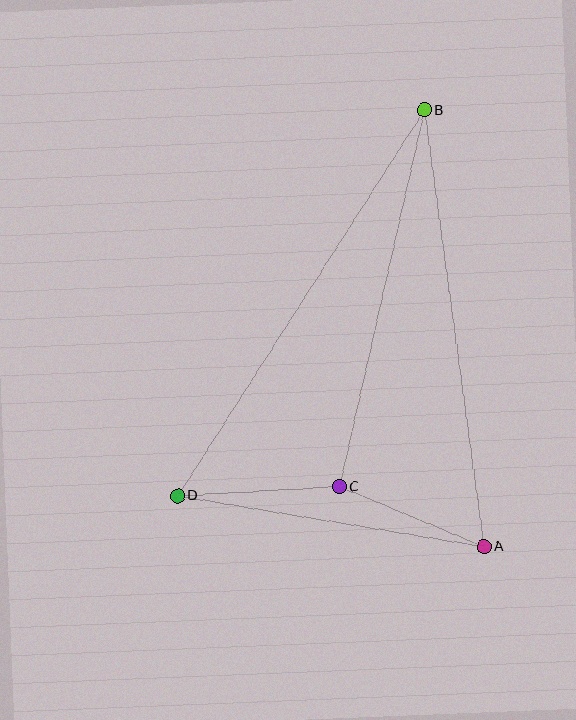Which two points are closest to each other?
Points A and C are closest to each other.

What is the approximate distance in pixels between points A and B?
The distance between A and B is approximately 441 pixels.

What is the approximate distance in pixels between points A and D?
The distance between A and D is approximately 311 pixels.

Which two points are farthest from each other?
Points B and D are farthest from each other.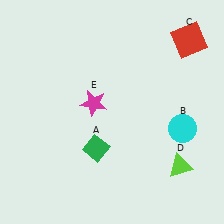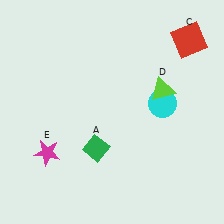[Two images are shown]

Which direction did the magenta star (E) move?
The magenta star (E) moved down.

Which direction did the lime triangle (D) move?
The lime triangle (D) moved up.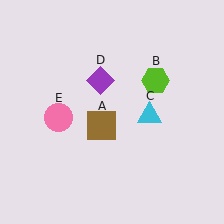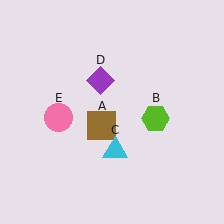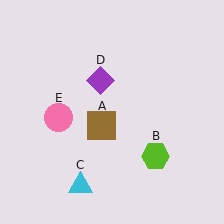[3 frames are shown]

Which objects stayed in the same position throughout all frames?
Brown square (object A) and purple diamond (object D) and pink circle (object E) remained stationary.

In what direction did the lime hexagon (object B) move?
The lime hexagon (object B) moved down.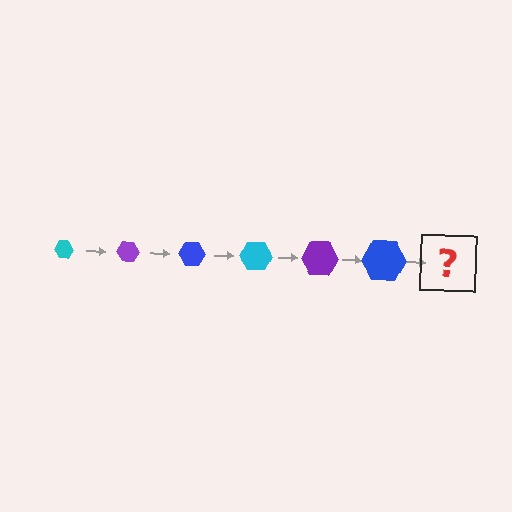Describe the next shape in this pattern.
It should be a cyan hexagon, larger than the previous one.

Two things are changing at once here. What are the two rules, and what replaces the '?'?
The two rules are that the hexagon grows larger each step and the color cycles through cyan, purple, and blue. The '?' should be a cyan hexagon, larger than the previous one.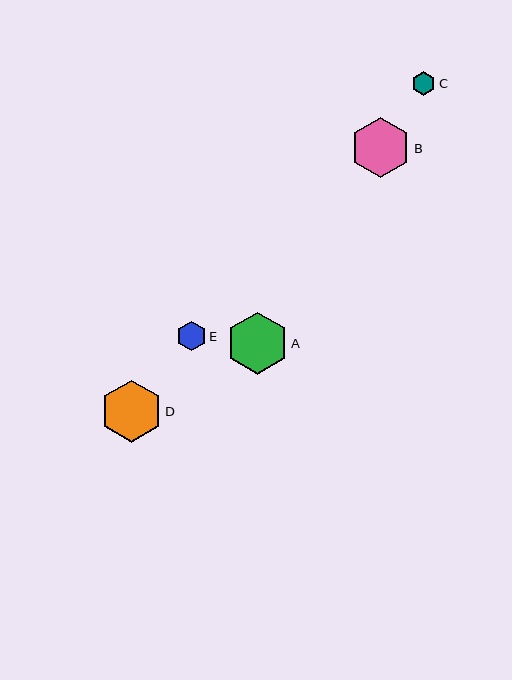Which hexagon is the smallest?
Hexagon C is the smallest with a size of approximately 24 pixels.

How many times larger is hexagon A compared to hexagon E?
Hexagon A is approximately 2.1 times the size of hexagon E.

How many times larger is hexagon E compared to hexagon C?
Hexagon E is approximately 1.2 times the size of hexagon C.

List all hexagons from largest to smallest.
From largest to smallest: A, D, B, E, C.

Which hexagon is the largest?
Hexagon A is the largest with a size of approximately 62 pixels.